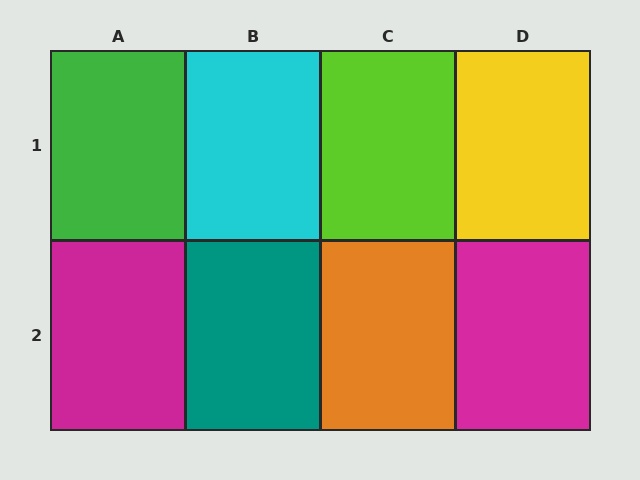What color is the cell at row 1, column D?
Yellow.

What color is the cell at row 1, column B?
Cyan.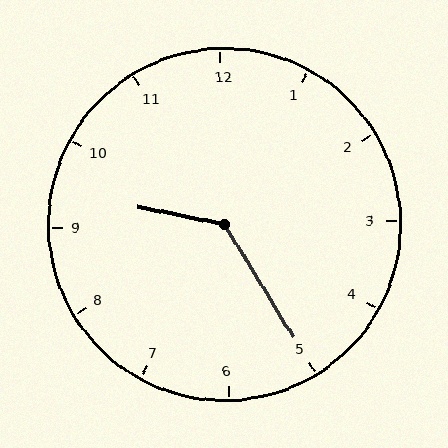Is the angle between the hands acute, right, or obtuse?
It is obtuse.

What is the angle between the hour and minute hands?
Approximately 132 degrees.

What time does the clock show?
9:25.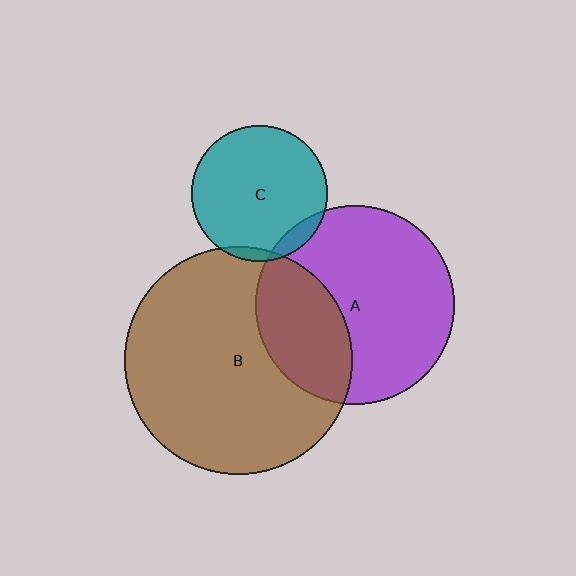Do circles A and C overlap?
Yes.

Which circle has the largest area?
Circle B (brown).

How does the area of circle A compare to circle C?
Approximately 2.1 times.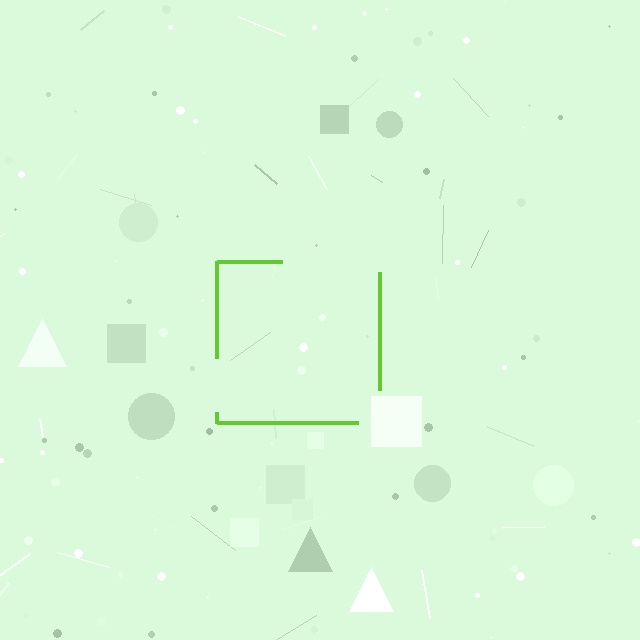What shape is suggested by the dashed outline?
The dashed outline suggests a square.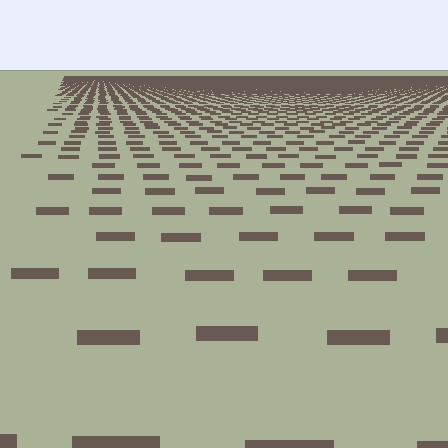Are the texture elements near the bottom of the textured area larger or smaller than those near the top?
Larger. Near the bottom, elements are closer to the viewer and appear at a bigger on-screen size.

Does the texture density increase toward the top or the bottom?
Density increases toward the top.